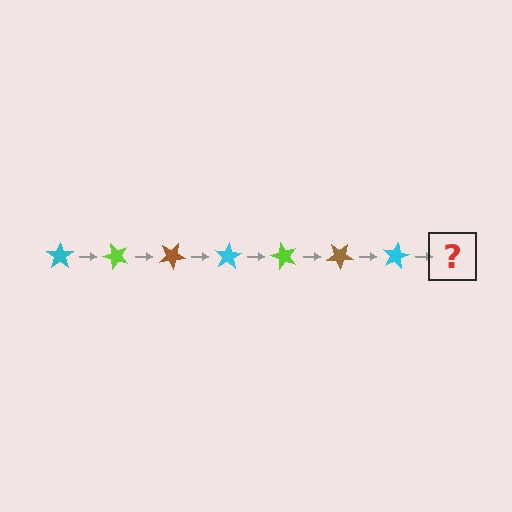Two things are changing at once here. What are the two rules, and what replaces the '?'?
The two rules are that it rotates 50 degrees each step and the color cycles through cyan, lime, and brown. The '?' should be a lime star, rotated 350 degrees from the start.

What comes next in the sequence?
The next element should be a lime star, rotated 350 degrees from the start.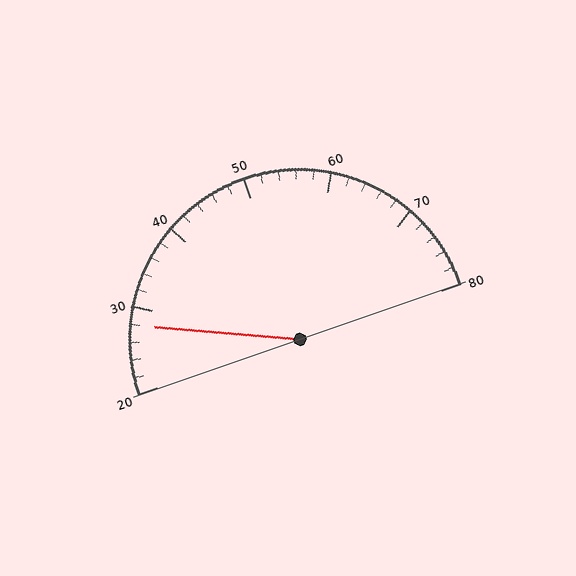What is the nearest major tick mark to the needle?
The nearest major tick mark is 30.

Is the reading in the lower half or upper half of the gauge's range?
The reading is in the lower half of the range (20 to 80).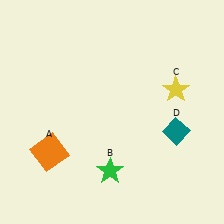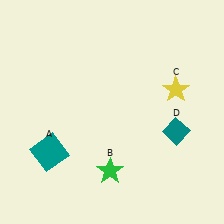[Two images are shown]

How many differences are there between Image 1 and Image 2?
There is 1 difference between the two images.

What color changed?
The square (A) changed from orange in Image 1 to teal in Image 2.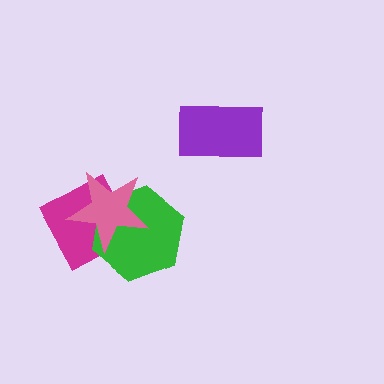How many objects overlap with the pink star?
2 objects overlap with the pink star.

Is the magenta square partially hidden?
Yes, it is partially covered by another shape.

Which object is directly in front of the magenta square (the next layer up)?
The green hexagon is directly in front of the magenta square.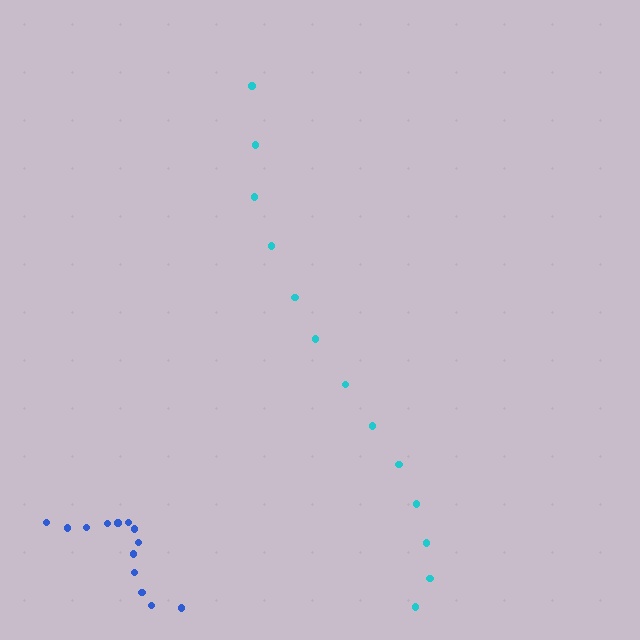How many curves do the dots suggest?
There are 2 distinct paths.